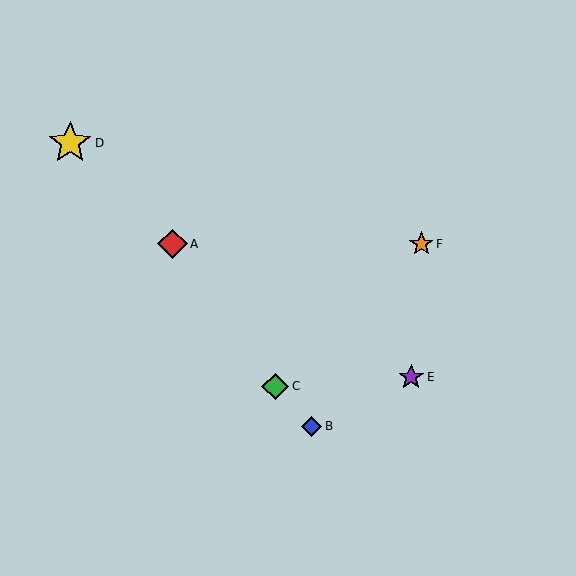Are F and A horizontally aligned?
Yes, both are at y≈244.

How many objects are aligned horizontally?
2 objects (A, F) are aligned horizontally.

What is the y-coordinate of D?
Object D is at y≈143.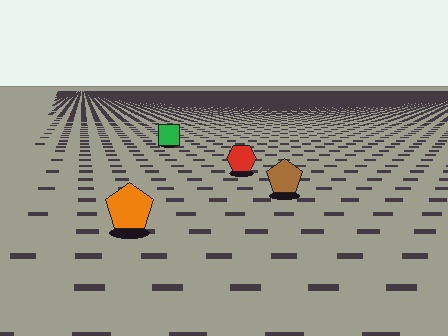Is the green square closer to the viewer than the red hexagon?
No. The red hexagon is closer — you can tell from the texture gradient: the ground texture is coarser near it.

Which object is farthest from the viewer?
The green square is farthest from the viewer. It appears smaller and the ground texture around it is denser.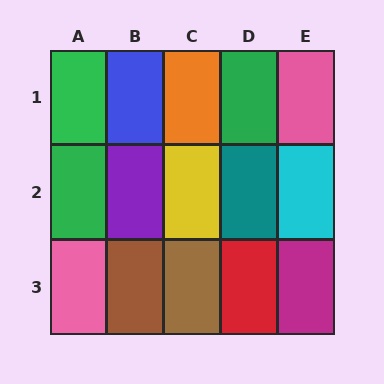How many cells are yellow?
1 cell is yellow.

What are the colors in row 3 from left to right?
Pink, brown, brown, red, magenta.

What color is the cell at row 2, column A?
Green.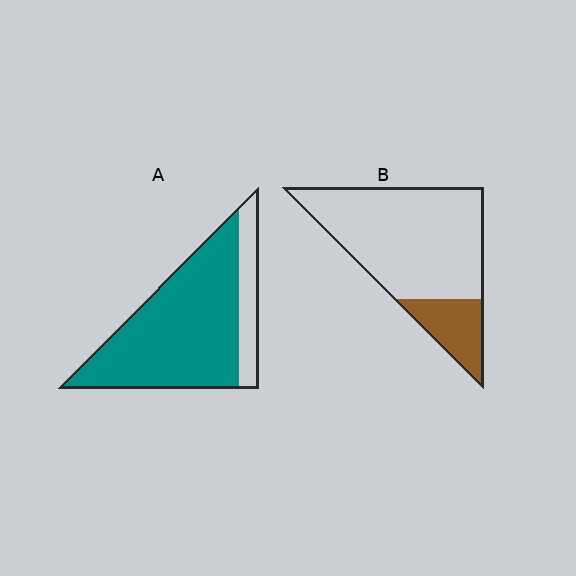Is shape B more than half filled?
No.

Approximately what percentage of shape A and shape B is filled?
A is approximately 80% and B is approximately 20%.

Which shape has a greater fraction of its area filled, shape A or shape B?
Shape A.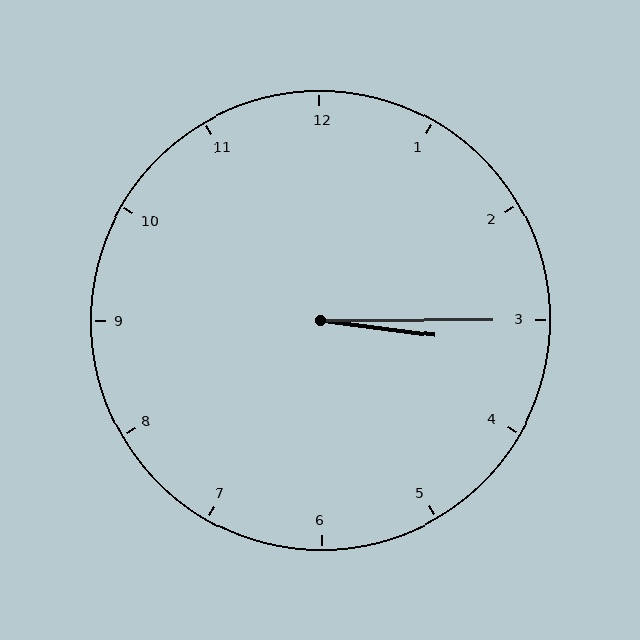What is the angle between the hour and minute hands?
Approximately 8 degrees.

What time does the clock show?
3:15.